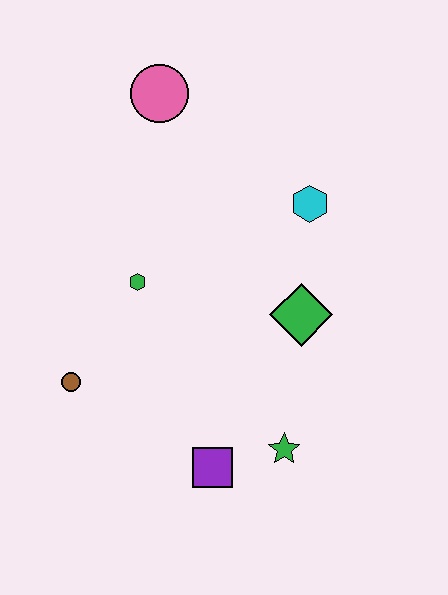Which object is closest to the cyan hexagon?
The green diamond is closest to the cyan hexagon.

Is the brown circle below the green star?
No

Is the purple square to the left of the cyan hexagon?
Yes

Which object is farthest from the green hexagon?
The green star is farthest from the green hexagon.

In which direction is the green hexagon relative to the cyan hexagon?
The green hexagon is to the left of the cyan hexagon.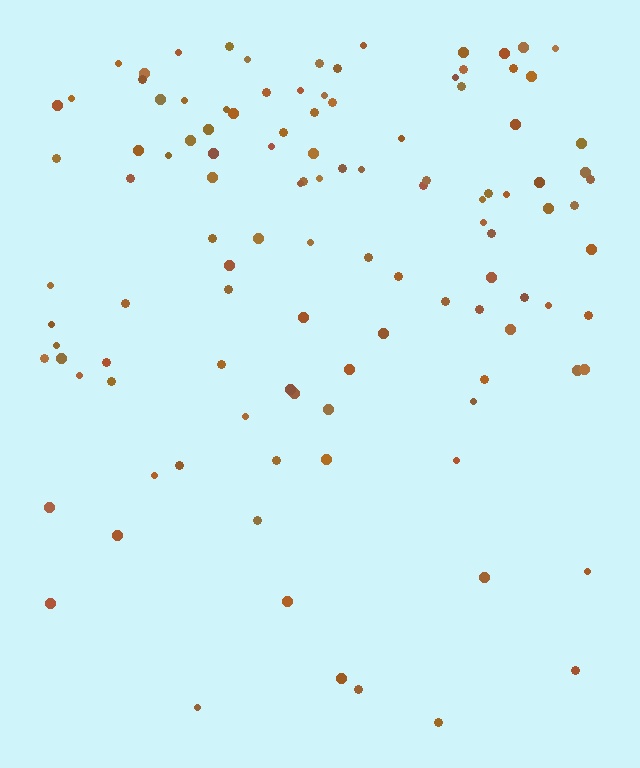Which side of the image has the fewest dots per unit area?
The bottom.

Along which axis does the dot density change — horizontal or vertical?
Vertical.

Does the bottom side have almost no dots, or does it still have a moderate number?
Still a moderate number, just noticeably fewer than the top.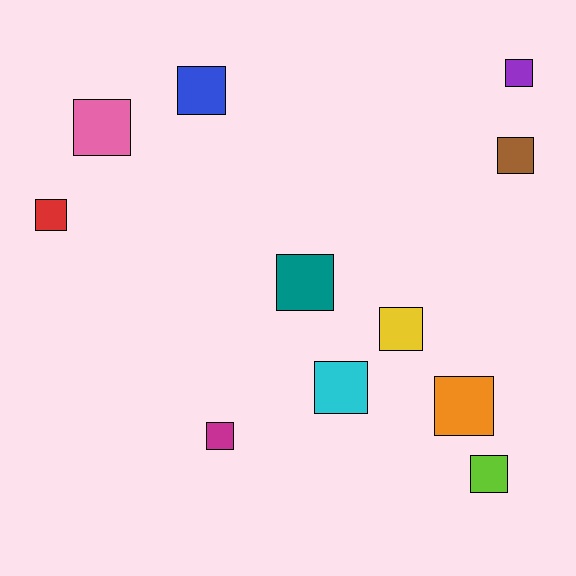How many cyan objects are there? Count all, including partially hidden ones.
There is 1 cyan object.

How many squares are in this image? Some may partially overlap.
There are 11 squares.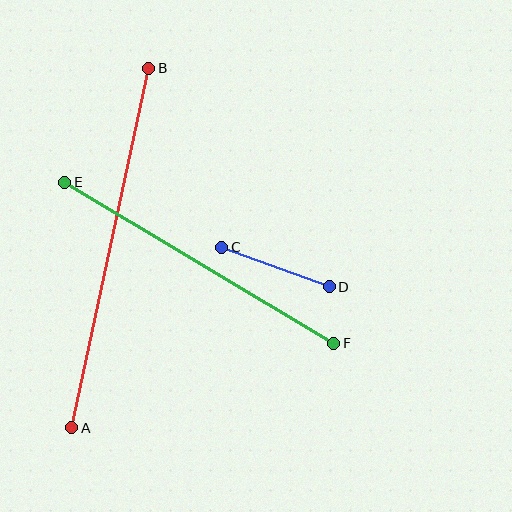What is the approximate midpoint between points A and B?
The midpoint is at approximately (110, 248) pixels.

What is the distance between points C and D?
The distance is approximately 114 pixels.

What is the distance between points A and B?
The distance is approximately 367 pixels.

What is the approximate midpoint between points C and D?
The midpoint is at approximately (276, 267) pixels.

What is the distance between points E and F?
The distance is approximately 313 pixels.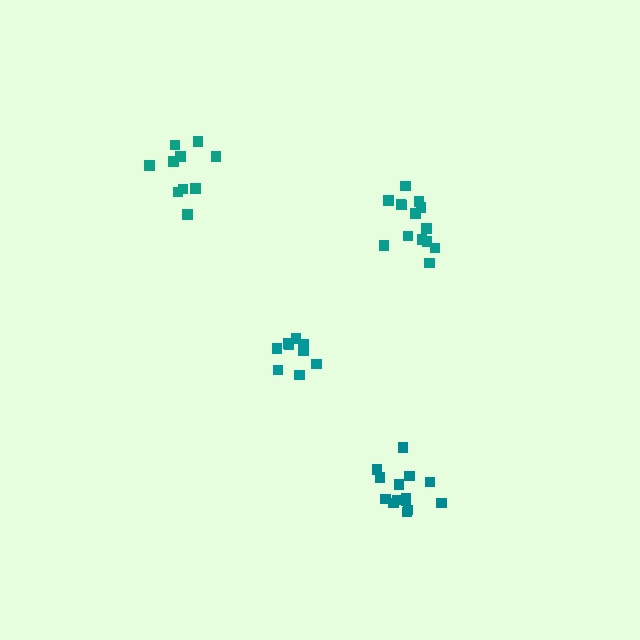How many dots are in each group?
Group 1: 9 dots, Group 2: 14 dots, Group 3: 14 dots, Group 4: 10 dots (47 total).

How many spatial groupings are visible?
There are 4 spatial groupings.